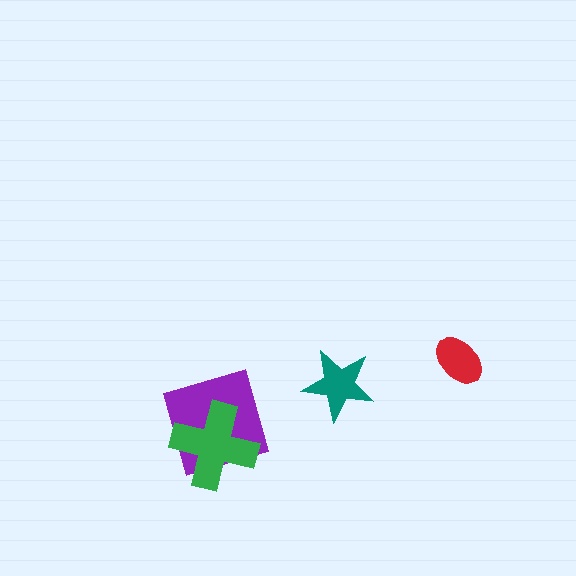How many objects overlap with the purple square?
1 object overlaps with the purple square.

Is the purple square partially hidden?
Yes, it is partially covered by another shape.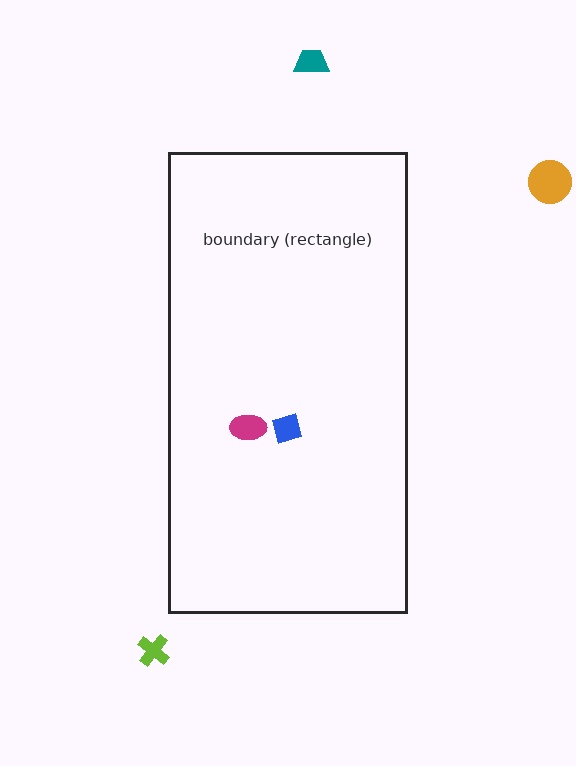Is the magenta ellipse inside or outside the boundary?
Inside.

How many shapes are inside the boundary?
2 inside, 3 outside.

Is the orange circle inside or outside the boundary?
Outside.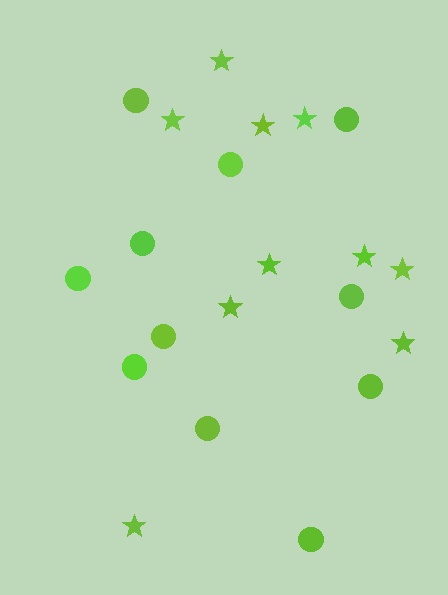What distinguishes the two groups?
There are 2 groups: one group of stars (10) and one group of circles (11).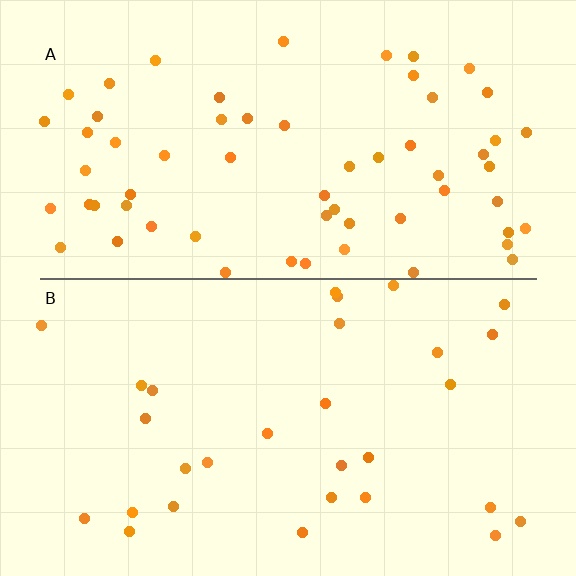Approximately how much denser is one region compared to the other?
Approximately 2.1× — region A over region B.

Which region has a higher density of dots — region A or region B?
A (the top).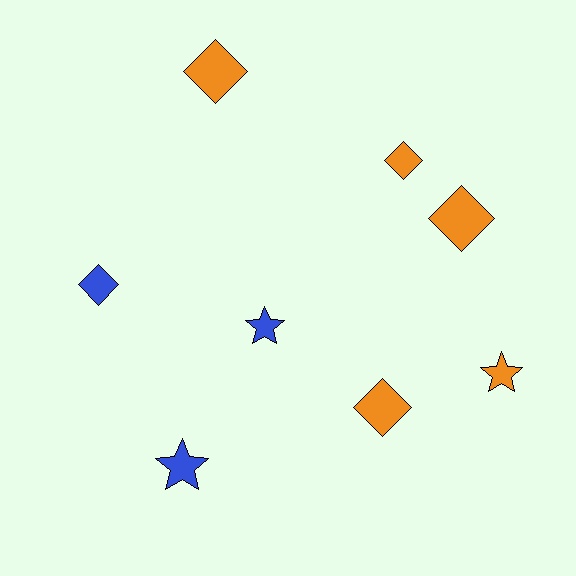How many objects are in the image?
There are 8 objects.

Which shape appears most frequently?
Diamond, with 5 objects.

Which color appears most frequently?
Orange, with 5 objects.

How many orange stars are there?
There is 1 orange star.